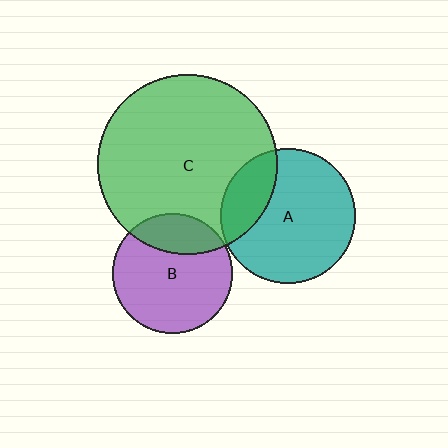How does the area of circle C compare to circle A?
Approximately 1.8 times.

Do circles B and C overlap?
Yes.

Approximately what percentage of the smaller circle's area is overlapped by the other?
Approximately 25%.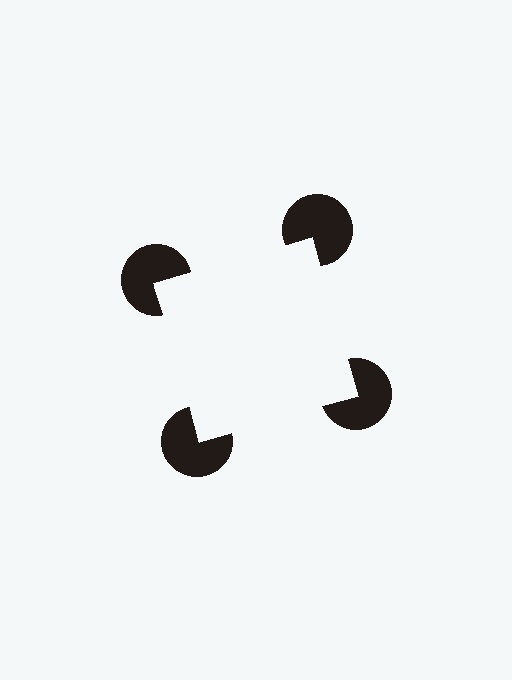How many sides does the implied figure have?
4 sides.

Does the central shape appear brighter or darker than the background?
It typically appears slightly brighter than the background, even though no actual brightness change is drawn.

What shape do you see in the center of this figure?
An illusory square — its edges are inferred from the aligned wedge cuts in the pac-man discs, not physically drawn.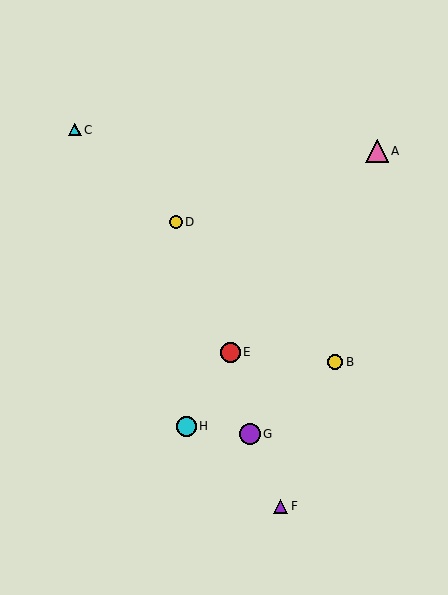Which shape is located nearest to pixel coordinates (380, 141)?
The pink triangle (labeled A) at (377, 151) is nearest to that location.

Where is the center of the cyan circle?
The center of the cyan circle is at (186, 426).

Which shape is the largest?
The pink triangle (labeled A) is the largest.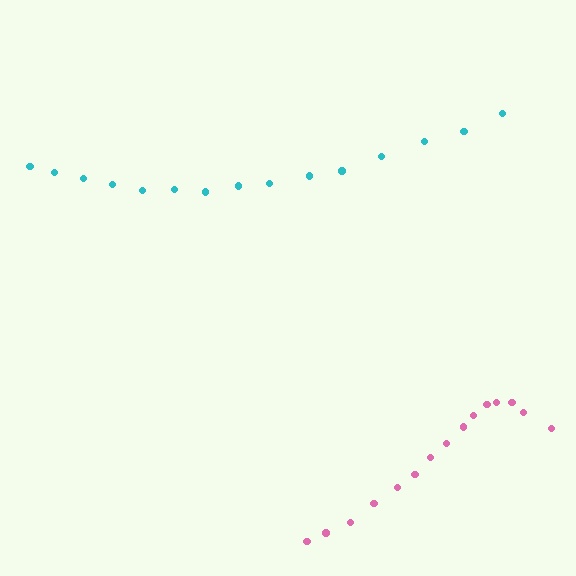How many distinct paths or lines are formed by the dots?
There are 2 distinct paths.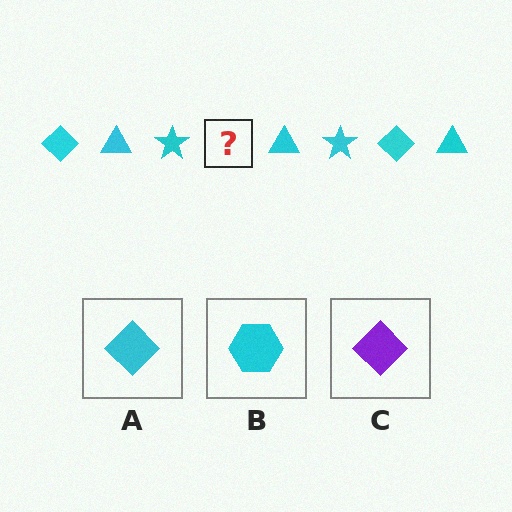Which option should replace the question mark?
Option A.